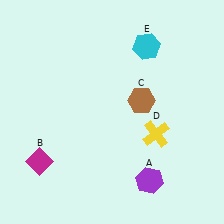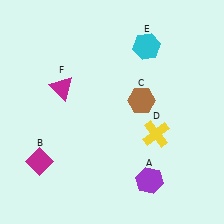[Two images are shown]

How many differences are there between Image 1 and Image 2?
There is 1 difference between the two images.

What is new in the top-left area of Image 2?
A magenta triangle (F) was added in the top-left area of Image 2.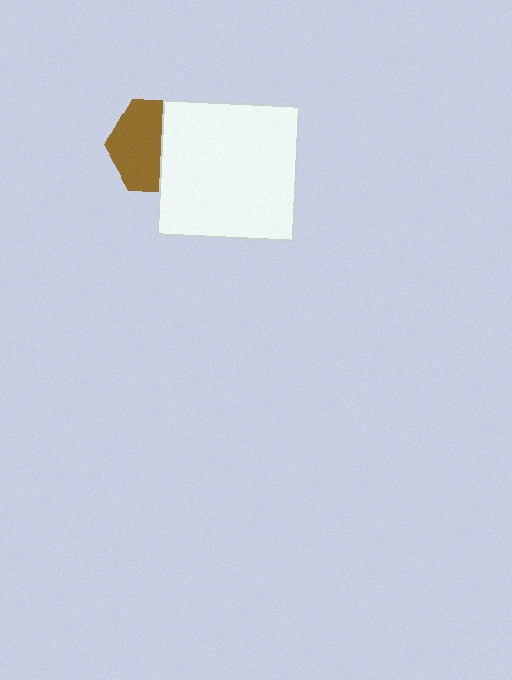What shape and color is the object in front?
The object in front is a white rectangle.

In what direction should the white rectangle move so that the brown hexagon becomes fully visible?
The white rectangle should move right. That is the shortest direction to clear the overlap and leave the brown hexagon fully visible.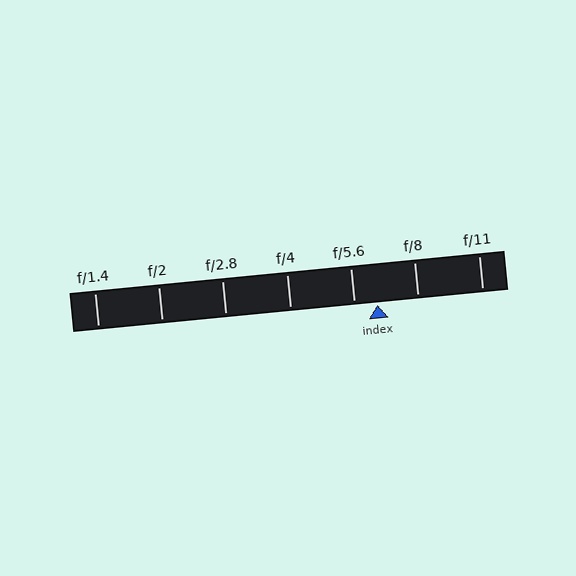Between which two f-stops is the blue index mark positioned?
The index mark is between f/5.6 and f/8.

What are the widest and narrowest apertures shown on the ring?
The widest aperture shown is f/1.4 and the narrowest is f/11.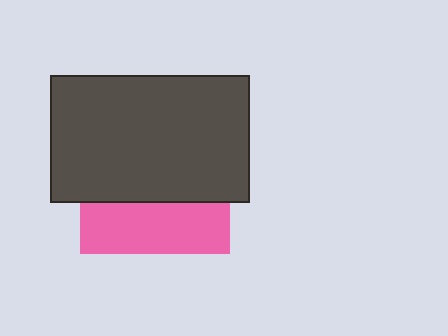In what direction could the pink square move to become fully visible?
The pink square could move down. That would shift it out from behind the dark gray rectangle entirely.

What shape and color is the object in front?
The object in front is a dark gray rectangle.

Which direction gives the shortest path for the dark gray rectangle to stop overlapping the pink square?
Moving up gives the shortest separation.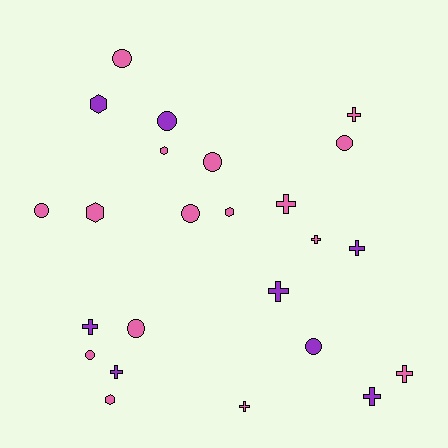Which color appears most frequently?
Pink, with 16 objects.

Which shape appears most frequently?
Cross, with 10 objects.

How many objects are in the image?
There are 24 objects.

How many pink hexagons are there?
There are 4 pink hexagons.